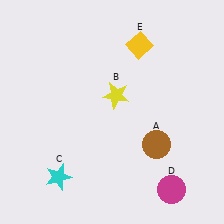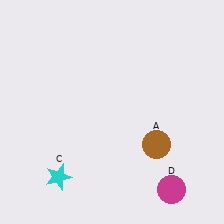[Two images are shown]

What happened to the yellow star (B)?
The yellow star (B) was removed in Image 2. It was in the top-right area of Image 1.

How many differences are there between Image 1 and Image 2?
There are 2 differences between the two images.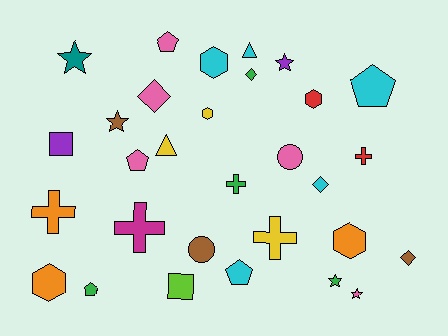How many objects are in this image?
There are 30 objects.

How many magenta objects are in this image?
There is 1 magenta object.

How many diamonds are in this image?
There are 4 diamonds.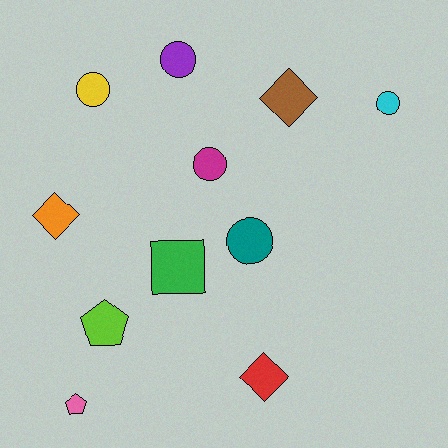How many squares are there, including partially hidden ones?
There is 1 square.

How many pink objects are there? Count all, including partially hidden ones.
There is 1 pink object.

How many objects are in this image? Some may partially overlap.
There are 11 objects.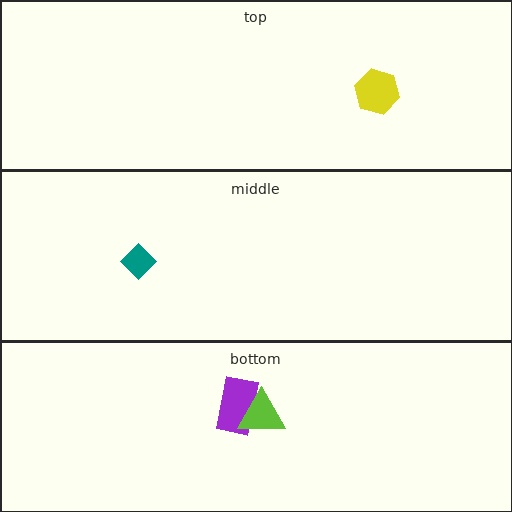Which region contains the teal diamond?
The middle region.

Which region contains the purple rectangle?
The bottom region.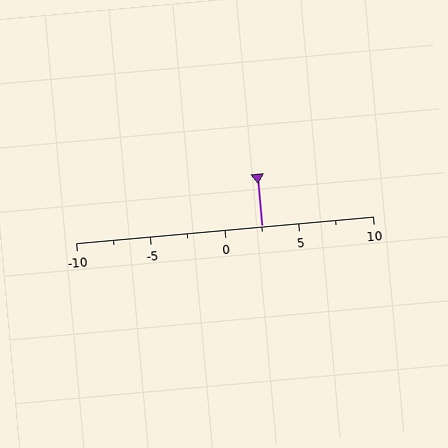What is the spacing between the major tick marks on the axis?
The major ticks are spaced 5 apart.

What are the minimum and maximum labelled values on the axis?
The axis runs from -10 to 10.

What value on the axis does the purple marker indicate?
The marker indicates approximately 2.5.